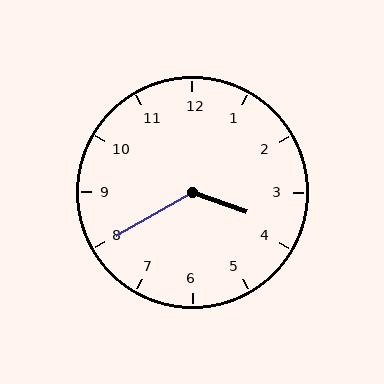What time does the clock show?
3:40.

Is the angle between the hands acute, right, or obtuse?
It is obtuse.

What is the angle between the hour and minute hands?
Approximately 130 degrees.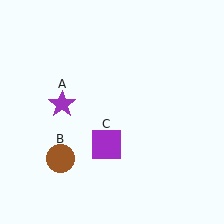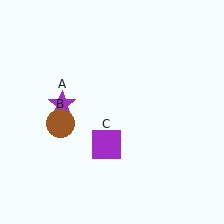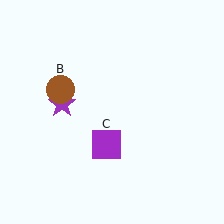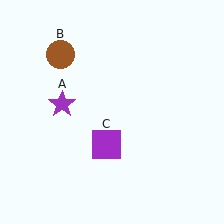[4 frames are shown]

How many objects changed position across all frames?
1 object changed position: brown circle (object B).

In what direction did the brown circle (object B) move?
The brown circle (object B) moved up.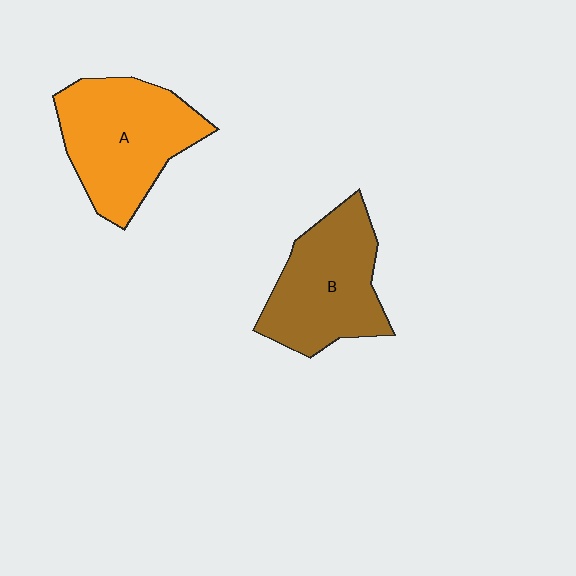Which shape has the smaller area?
Shape B (brown).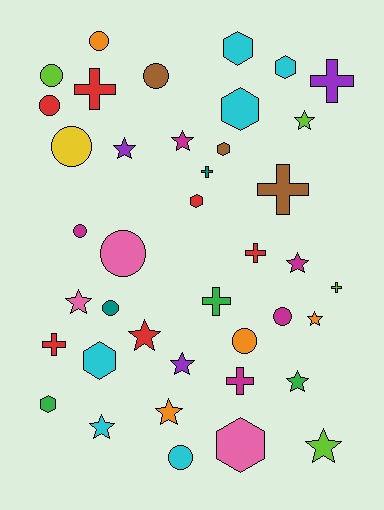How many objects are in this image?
There are 40 objects.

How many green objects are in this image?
There are 3 green objects.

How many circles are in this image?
There are 11 circles.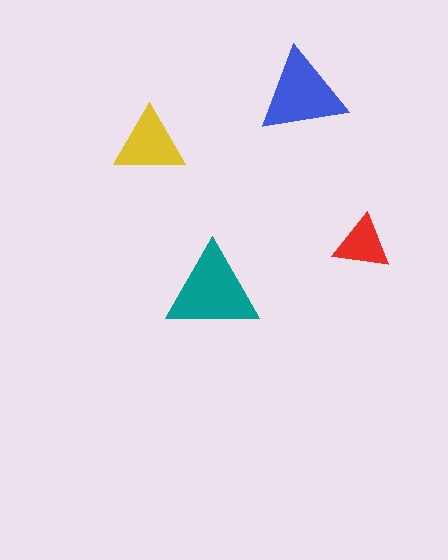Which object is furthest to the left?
The yellow triangle is leftmost.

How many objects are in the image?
There are 4 objects in the image.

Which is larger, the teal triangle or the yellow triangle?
The teal one.